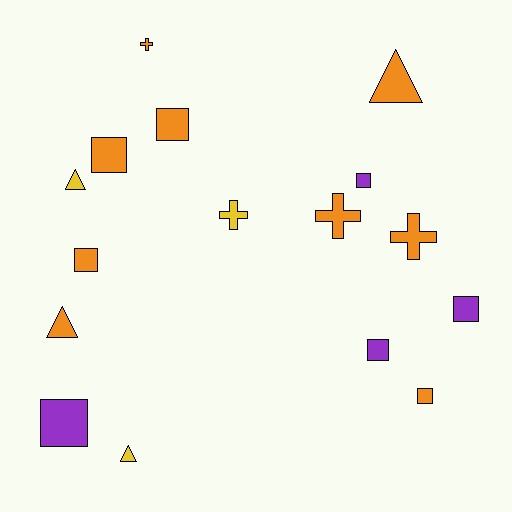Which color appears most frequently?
Orange, with 9 objects.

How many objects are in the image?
There are 16 objects.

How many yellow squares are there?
There are no yellow squares.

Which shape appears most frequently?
Square, with 8 objects.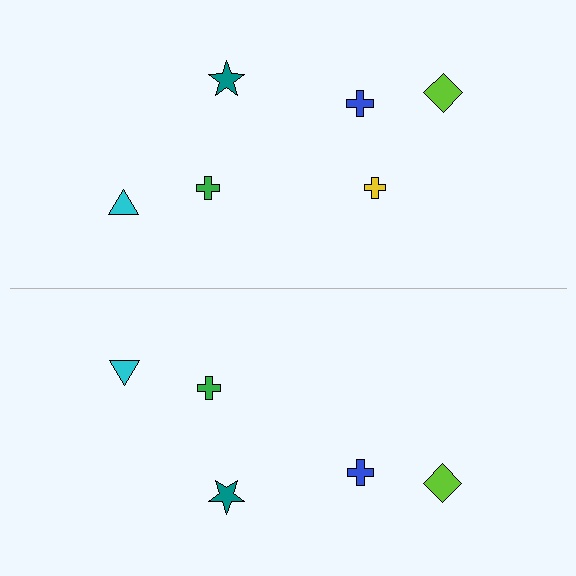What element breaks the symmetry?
A yellow cross is missing from the bottom side.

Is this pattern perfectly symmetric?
No, the pattern is not perfectly symmetric. A yellow cross is missing from the bottom side.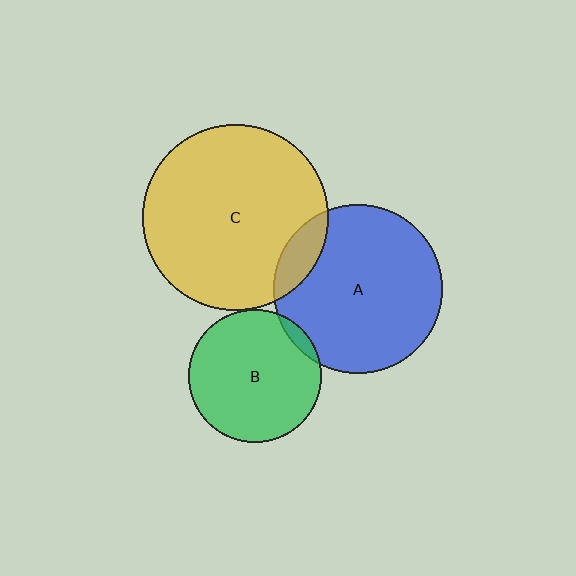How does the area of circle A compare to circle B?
Approximately 1.6 times.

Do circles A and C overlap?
Yes.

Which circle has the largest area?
Circle C (yellow).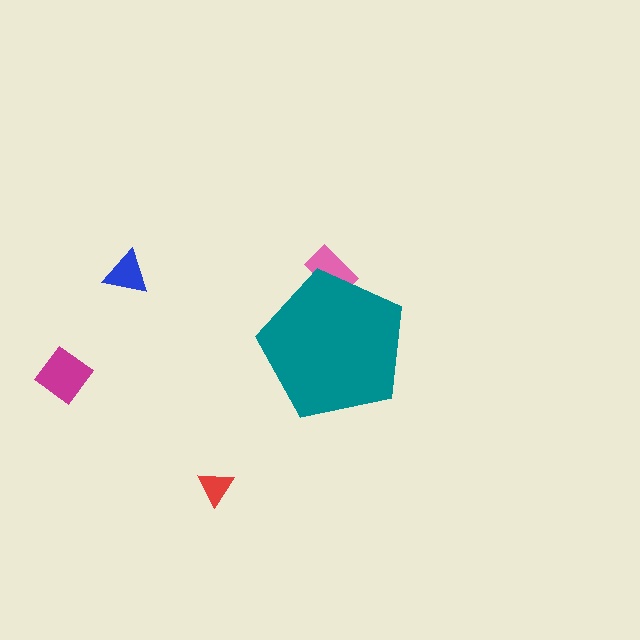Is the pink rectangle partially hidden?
Yes, the pink rectangle is partially hidden behind the teal pentagon.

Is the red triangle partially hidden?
No, the red triangle is fully visible.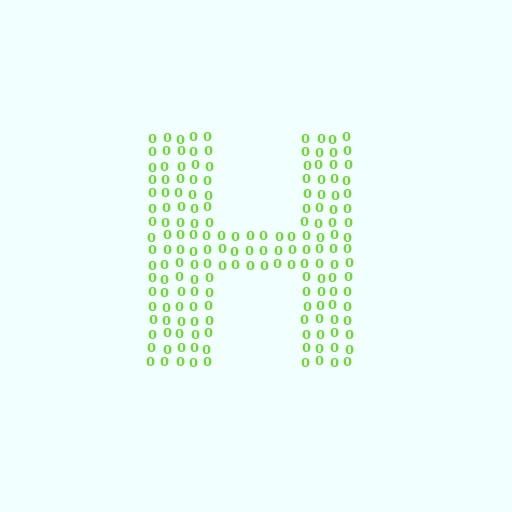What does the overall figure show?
The overall figure shows the letter H.